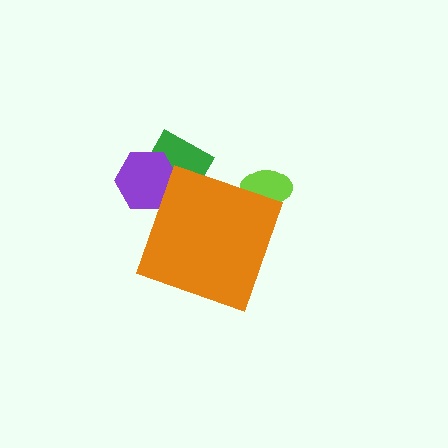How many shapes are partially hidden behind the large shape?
3 shapes are partially hidden.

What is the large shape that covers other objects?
An orange diamond.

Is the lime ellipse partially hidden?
Yes, the lime ellipse is partially hidden behind the orange diamond.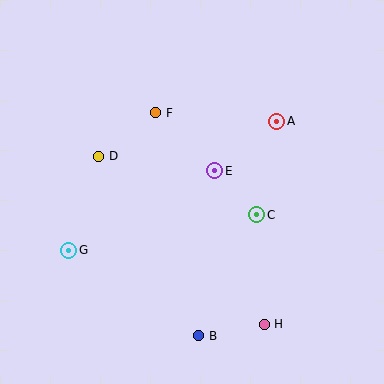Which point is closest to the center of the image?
Point E at (215, 171) is closest to the center.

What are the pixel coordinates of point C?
Point C is at (257, 215).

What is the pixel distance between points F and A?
The distance between F and A is 121 pixels.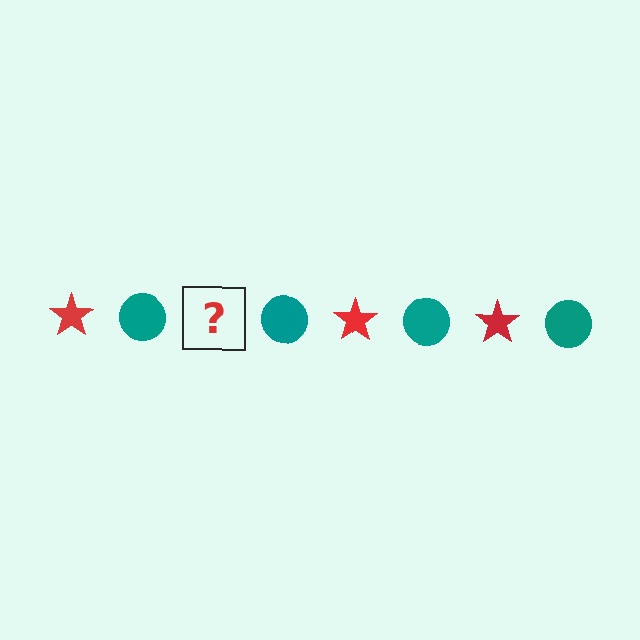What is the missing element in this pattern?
The missing element is a red star.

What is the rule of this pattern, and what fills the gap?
The rule is that the pattern alternates between red star and teal circle. The gap should be filled with a red star.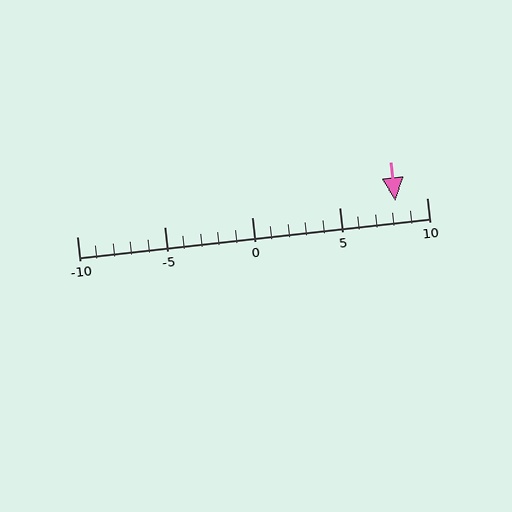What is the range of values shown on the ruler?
The ruler shows values from -10 to 10.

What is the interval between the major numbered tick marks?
The major tick marks are spaced 5 units apart.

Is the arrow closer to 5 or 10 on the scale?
The arrow is closer to 10.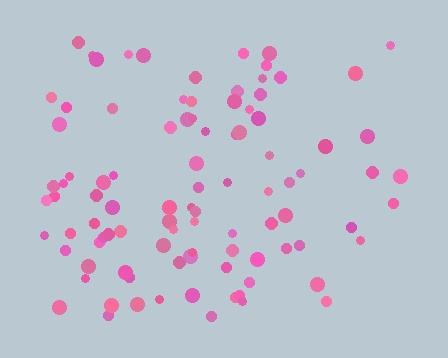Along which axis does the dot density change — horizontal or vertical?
Horizontal.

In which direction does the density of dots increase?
From right to left, with the left side densest.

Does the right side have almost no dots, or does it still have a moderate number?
Still a moderate number, just noticeably fewer than the left.